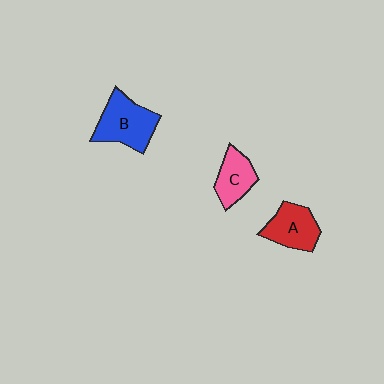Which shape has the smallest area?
Shape C (pink).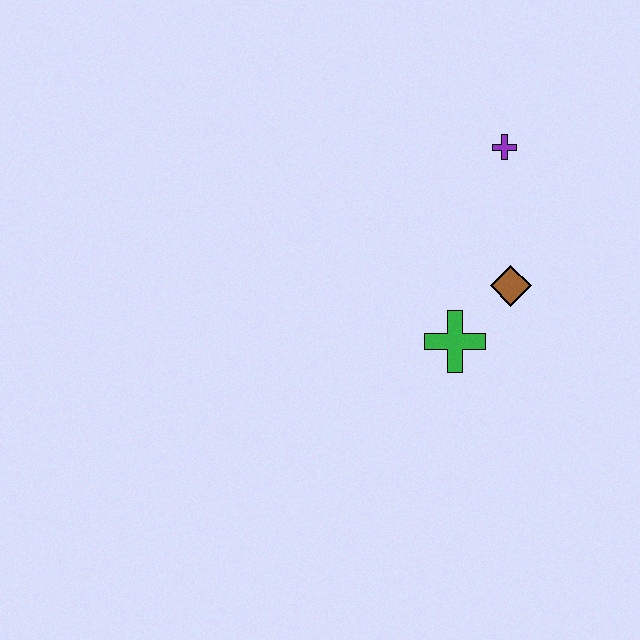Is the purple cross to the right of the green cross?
Yes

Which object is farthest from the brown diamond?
The purple cross is farthest from the brown diamond.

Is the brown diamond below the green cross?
No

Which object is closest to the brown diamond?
The green cross is closest to the brown diamond.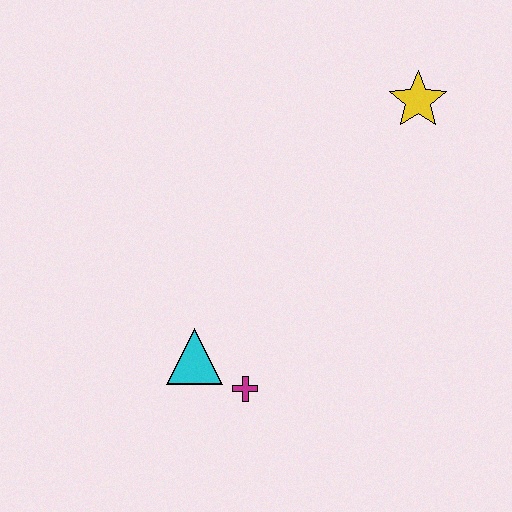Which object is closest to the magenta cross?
The cyan triangle is closest to the magenta cross.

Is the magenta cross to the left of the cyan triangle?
No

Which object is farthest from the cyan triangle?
The yellow star is farthest from the cyan triangle.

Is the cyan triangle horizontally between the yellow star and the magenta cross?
No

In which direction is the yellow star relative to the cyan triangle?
The yellow star is above the cyan triangle.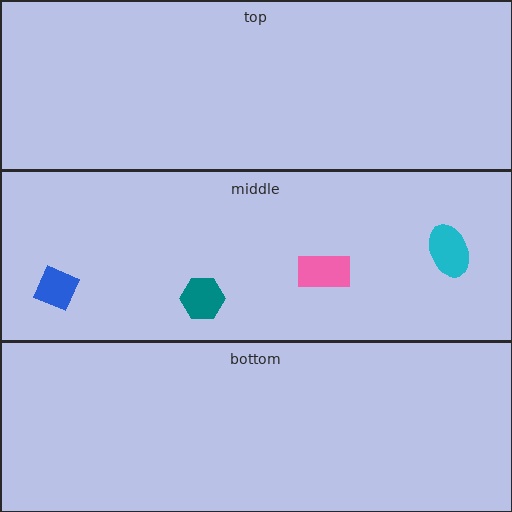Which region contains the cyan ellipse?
The middle region.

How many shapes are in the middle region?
4.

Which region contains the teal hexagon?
The middle region.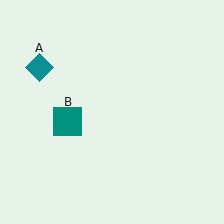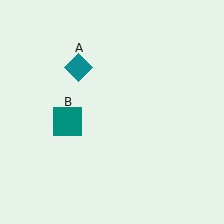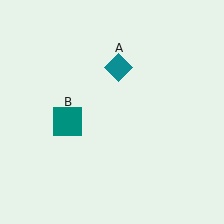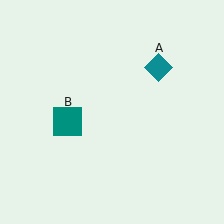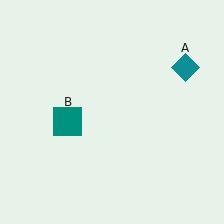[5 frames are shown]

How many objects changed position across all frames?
1 object changed position: teal diamond (object A).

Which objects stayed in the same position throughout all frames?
Teal square (object B) remained stationary.